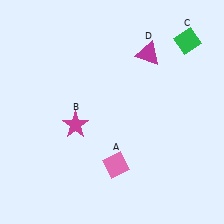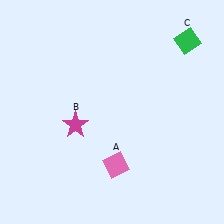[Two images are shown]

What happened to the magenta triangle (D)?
The magenta triangle (D) was removed in Image 2. It was in the top-right area of Image 1.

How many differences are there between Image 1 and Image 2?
There is 1 difference between the two images.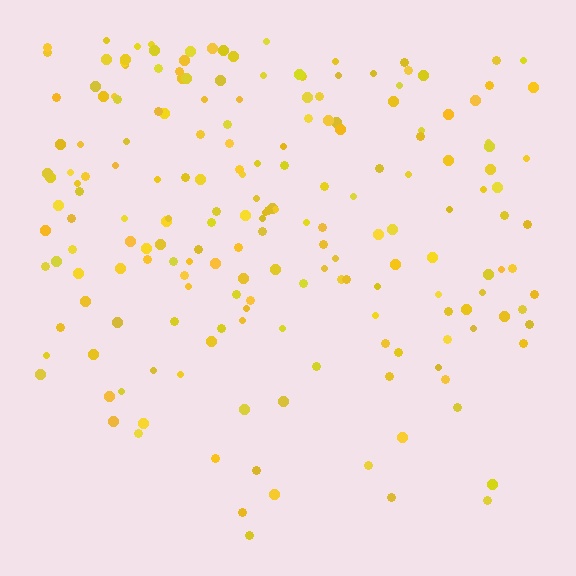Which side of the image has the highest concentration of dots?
The top.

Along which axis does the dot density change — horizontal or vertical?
Vertical.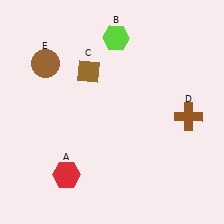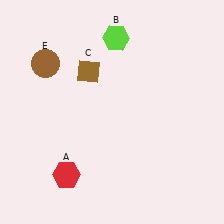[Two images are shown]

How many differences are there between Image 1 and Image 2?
There is 1 difference between the two images.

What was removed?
The brown cross (D) was removed in Image 2.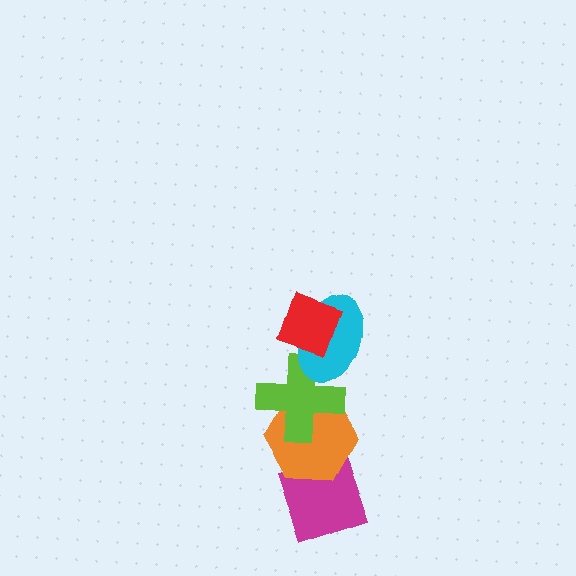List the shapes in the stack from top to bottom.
From top to bottom: the red diamond, the cyan ellipse, the lime cross, the orange hexagon, the magenta diamond.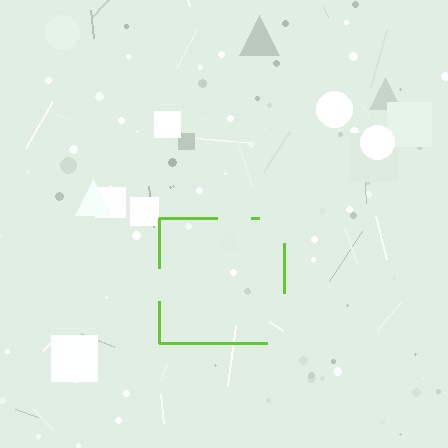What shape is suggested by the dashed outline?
The dashed outline suggests a square.